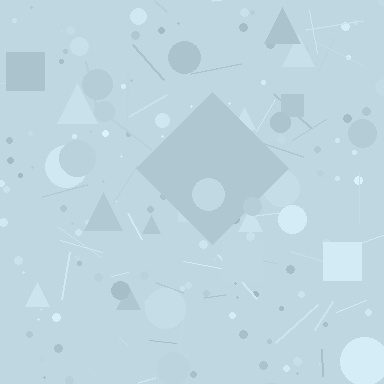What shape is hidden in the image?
A diamond is hidden in the image.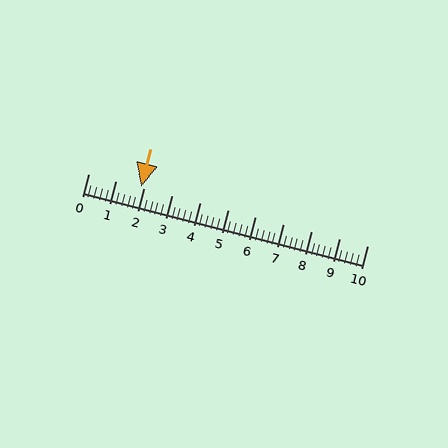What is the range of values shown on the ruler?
The ruler shows values from 0 to 10.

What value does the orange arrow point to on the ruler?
The orange arrow points to approximately 1.9.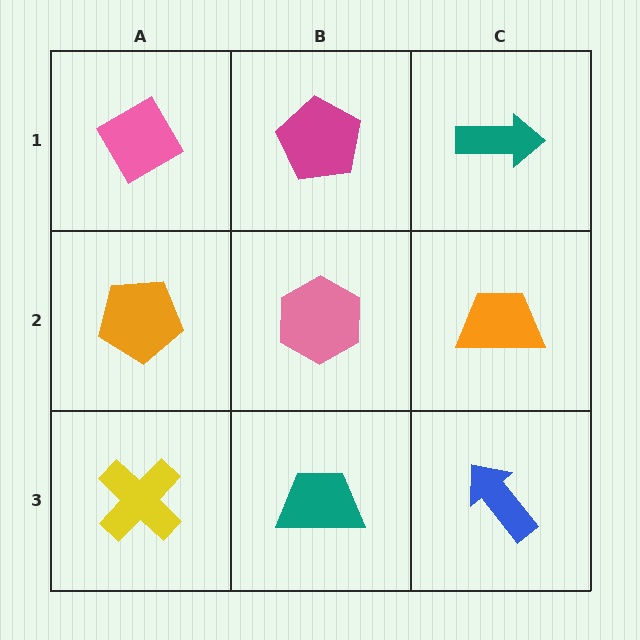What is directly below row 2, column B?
A teal trapezoid.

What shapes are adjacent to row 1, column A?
An orange pentagon (row 2, column A), a magenta pentagon (row 1, column B).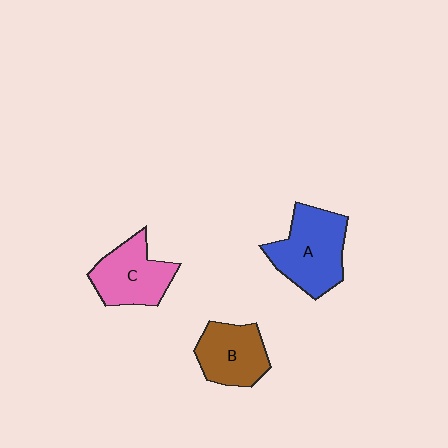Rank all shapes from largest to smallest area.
From largest to smallest: A (blue), C (pink), B (brown).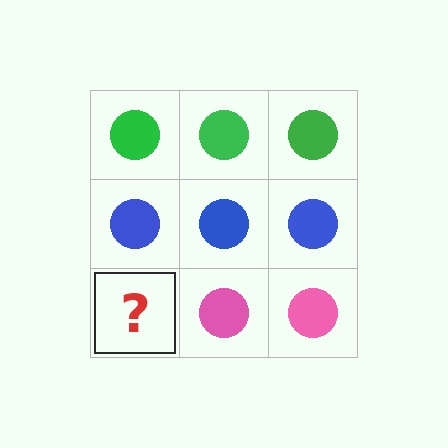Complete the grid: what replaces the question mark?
The question mark should be replaced with a pink circle.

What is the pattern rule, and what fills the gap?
The rule is that each row has a consistent color. The gap should be filled with a pink circle.